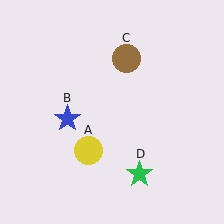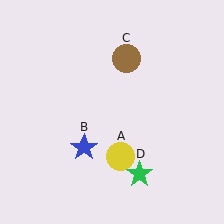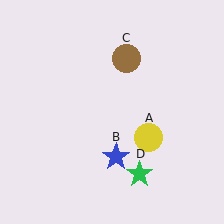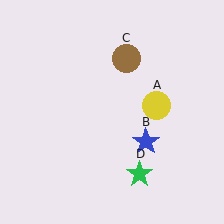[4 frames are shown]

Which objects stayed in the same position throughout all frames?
Brown circle (object C) and green star (object D) remained stationary.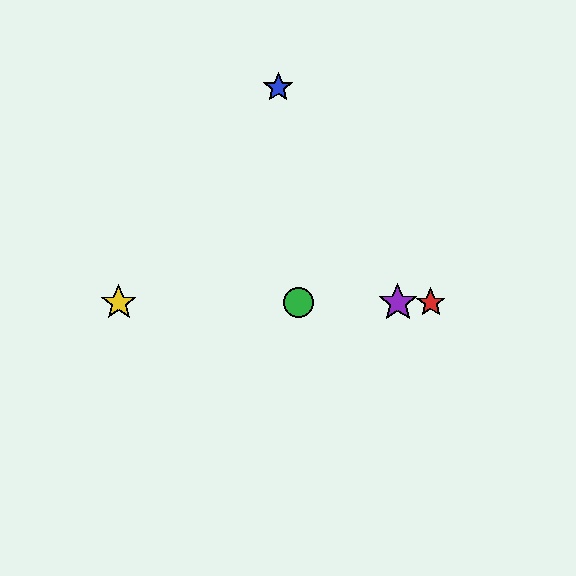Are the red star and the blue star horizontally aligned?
No, the red star is at y≈303 and the blue star is at y≈88.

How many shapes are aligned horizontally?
4 shapes (the red star, the green circle, the yellow star, the purple star) are aligned horizontally.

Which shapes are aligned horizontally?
The red star, the green circle, the yellow star, the purple star are aligned horizontally.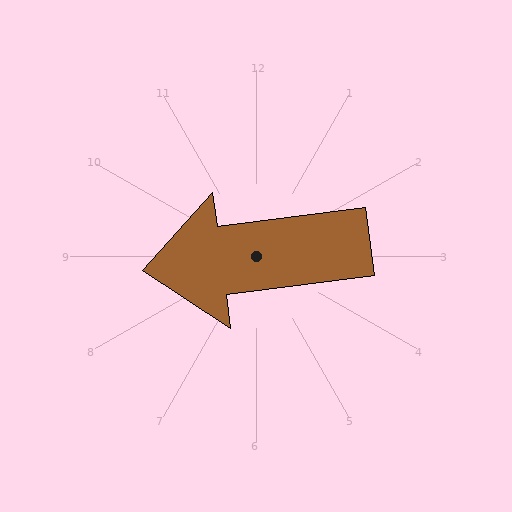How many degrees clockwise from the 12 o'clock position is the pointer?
Approximately 263 degrees.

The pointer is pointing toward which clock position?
Roughly 9 o'clock.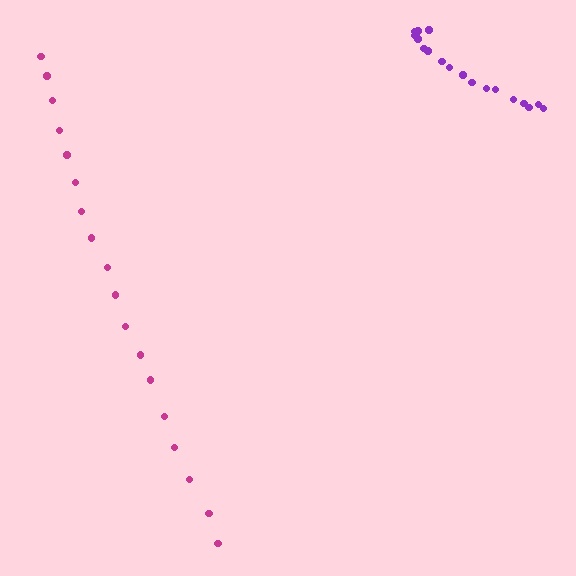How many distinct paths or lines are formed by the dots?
There are 2 distinct paths.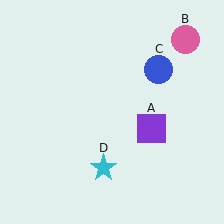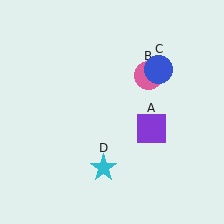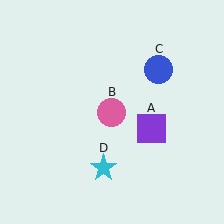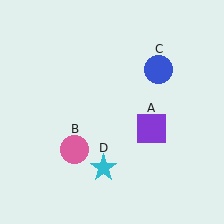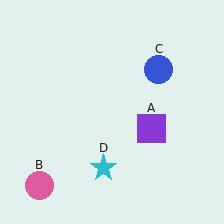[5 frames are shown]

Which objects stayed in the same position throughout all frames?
Purple square (object A) and blue circle (object C) and cyan star (object D) remained stationary.